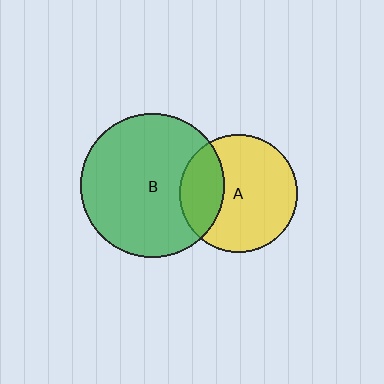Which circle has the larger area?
Circle B (green).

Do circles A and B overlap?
Yes.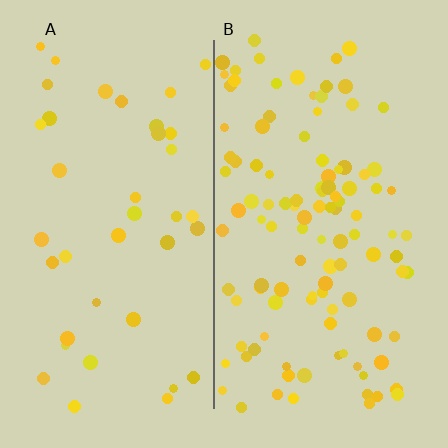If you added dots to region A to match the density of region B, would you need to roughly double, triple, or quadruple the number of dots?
Approximately triple.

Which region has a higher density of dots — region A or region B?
B (the right).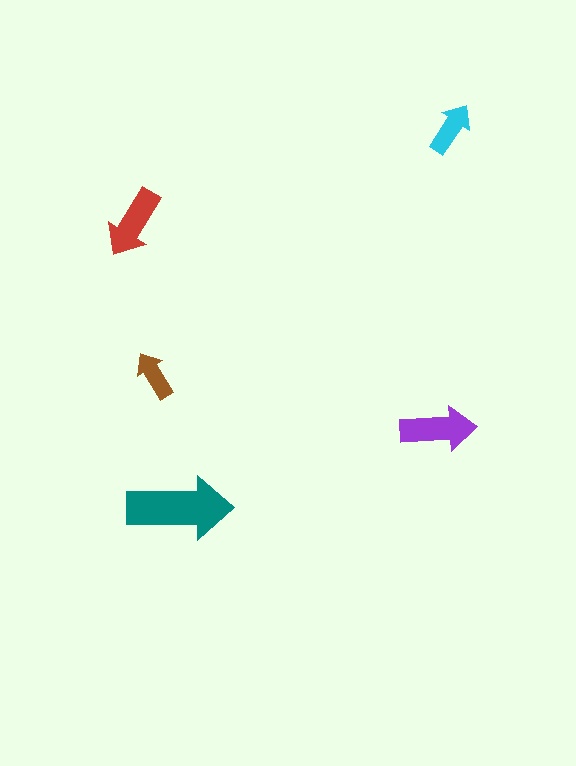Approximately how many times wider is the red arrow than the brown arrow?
About 1.5 times wider.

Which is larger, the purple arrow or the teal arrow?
The teal one.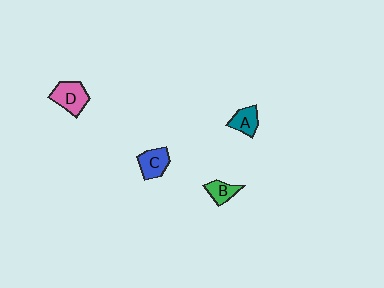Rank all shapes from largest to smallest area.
From largest to smallest: D (pink), C (blue), A (teal), B (green).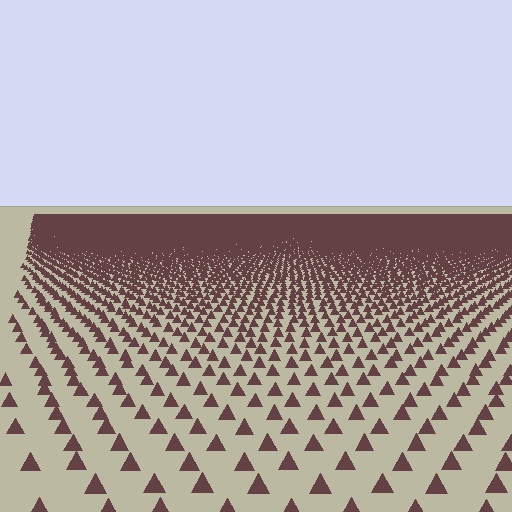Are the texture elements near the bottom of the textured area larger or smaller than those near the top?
Larger. Near the bottom, elements are closer to the viewer and appear at a bigger on-screen size.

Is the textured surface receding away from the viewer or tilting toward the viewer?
The surface is receding away from the viewer. Texture elements get smaller and denser toward the top.